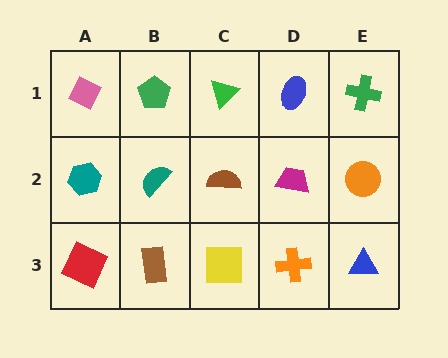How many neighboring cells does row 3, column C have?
3.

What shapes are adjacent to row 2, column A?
A pink diamond (row 1, column A), a red square (row 3, column A), a teal semicircle (row 2, column B).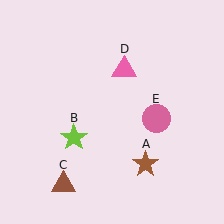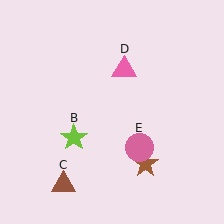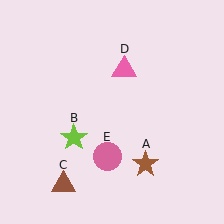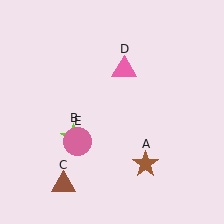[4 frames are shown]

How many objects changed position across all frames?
1 object changed position: pink circle (object E).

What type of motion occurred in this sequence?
The pink circle (object E) rotated clockwise around the center of the scene.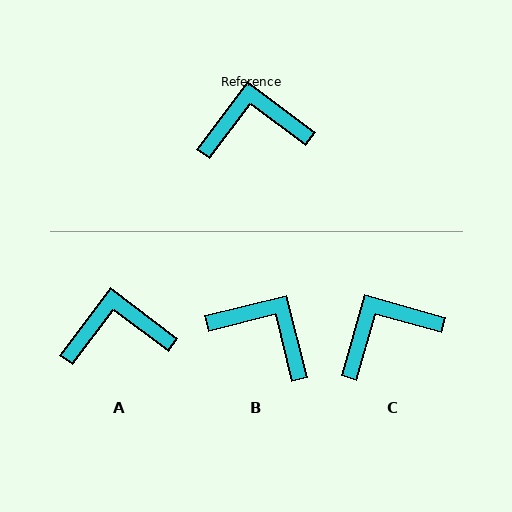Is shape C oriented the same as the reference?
No, it is off by about 21 degrees.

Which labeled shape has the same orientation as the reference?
A.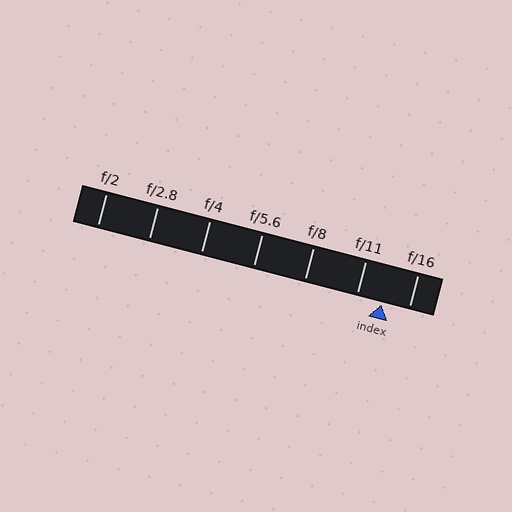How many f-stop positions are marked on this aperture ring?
There are 7 f-stop positions marked.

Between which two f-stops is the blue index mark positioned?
The index mark is between f/11 and f/16.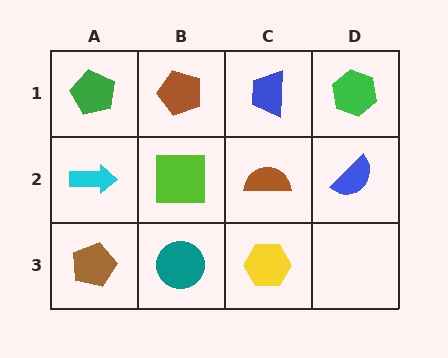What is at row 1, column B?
A brown pentagon.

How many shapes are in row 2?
4 shapes.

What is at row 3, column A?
A brown pentagon.